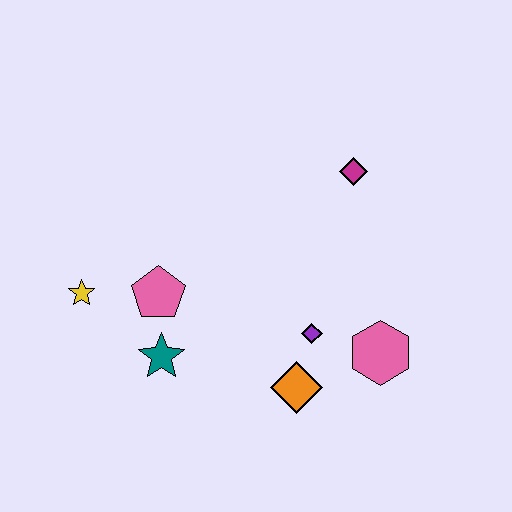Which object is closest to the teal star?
The pink pentagon is closest to the teal star.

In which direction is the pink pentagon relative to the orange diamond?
The pink pentagon is to the left of the orange diamond.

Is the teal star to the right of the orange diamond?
No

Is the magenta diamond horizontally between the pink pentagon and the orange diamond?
No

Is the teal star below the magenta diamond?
Yes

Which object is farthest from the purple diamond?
The yellow star is farthest from the purple diamond.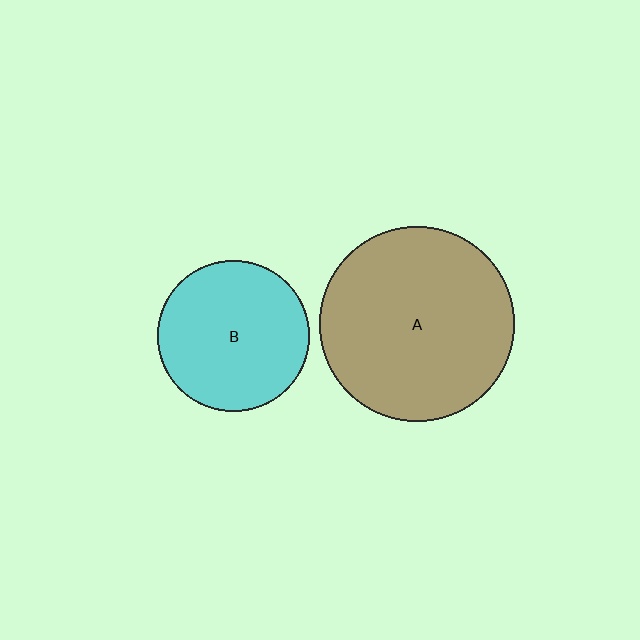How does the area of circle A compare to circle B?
Approximately 1.6 times.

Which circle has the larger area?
Circle A (brown).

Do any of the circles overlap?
No, none of the circles overlap.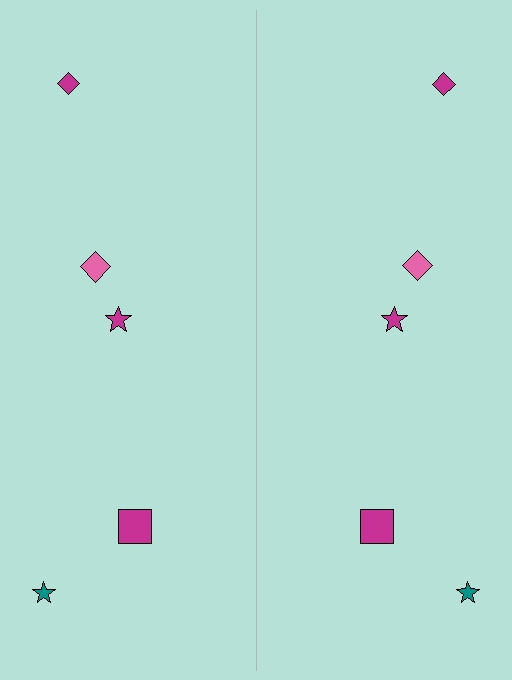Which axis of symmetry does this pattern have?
The pattern has a vertical axis of symmetry running through the center of the image.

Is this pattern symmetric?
Yes, this pattern has bilateral (reflection) symmetry.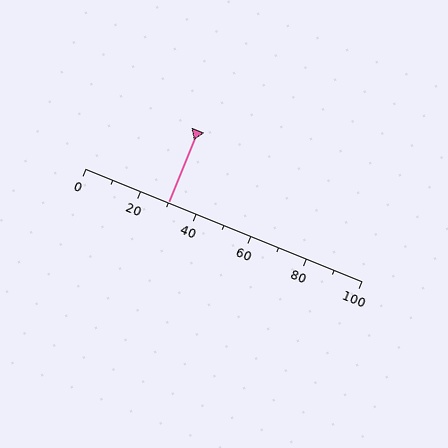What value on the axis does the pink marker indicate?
The marker indicates approximately 30.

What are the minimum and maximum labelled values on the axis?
The axis runs from 0 to 100.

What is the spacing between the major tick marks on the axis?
The major ticks are spaced 20 apart.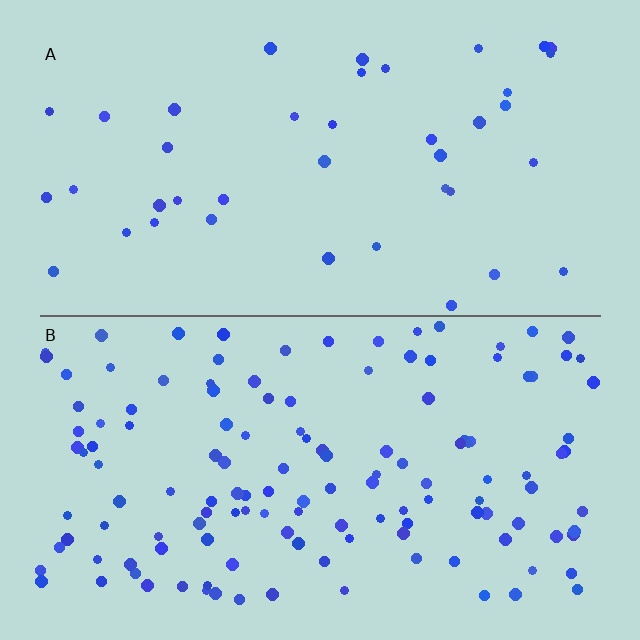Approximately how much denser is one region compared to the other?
Approximately 3.4× — region B over region A.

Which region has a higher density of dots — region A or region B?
B (the bottom).